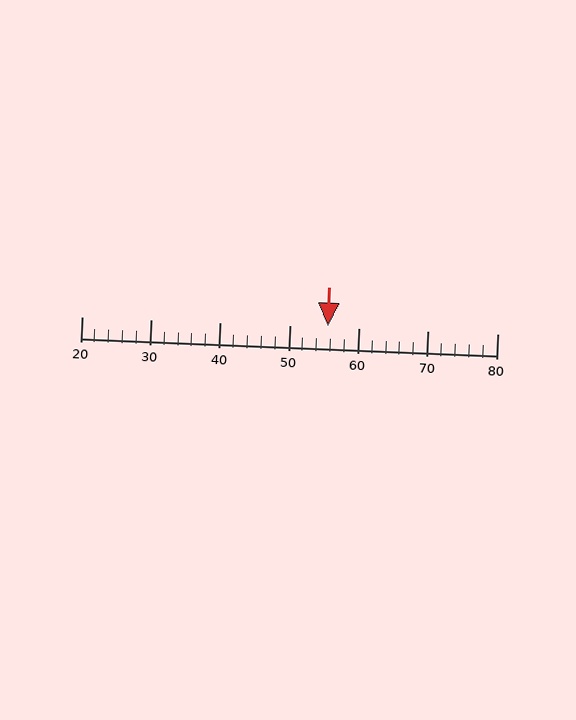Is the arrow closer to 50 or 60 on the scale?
The arrow is closer to 60.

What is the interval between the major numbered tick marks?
The major tick marks are spaced 10 units apart.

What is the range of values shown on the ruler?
The ruler shows values from 20 to 80.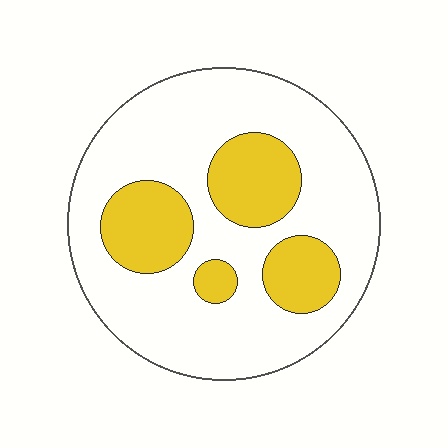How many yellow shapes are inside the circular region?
4.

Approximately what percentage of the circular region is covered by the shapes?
Approximately 25%.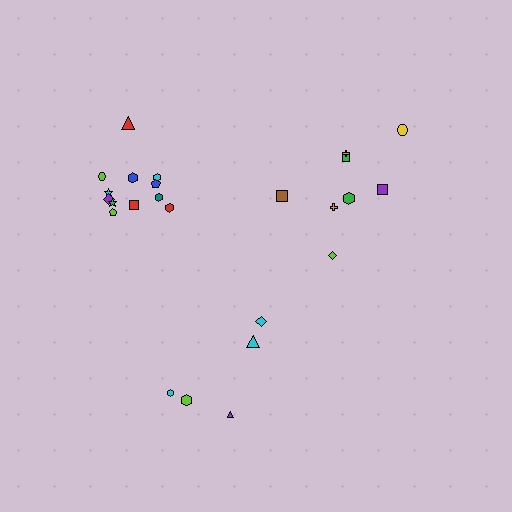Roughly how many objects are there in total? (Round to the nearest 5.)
Roughly 25 objects in total.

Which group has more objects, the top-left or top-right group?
The top-left group.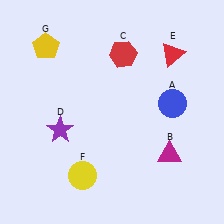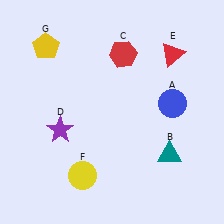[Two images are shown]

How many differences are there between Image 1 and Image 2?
There is 1 difference between the two images.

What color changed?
The triangle (B) changed from magenta in Image 1 to teal in Image 2.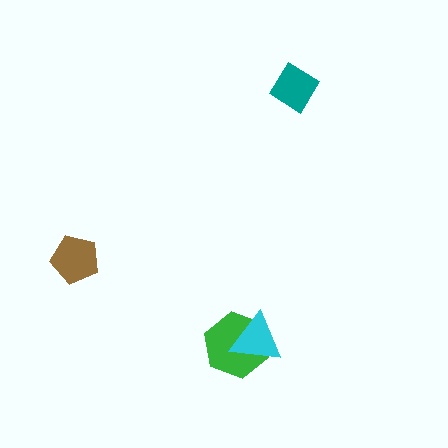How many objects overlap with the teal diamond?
0 objects overlap with the teal diamond.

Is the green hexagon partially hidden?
Yes, it is partially covered by another shape.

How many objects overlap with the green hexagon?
1 object overlaps with the green hexagon.